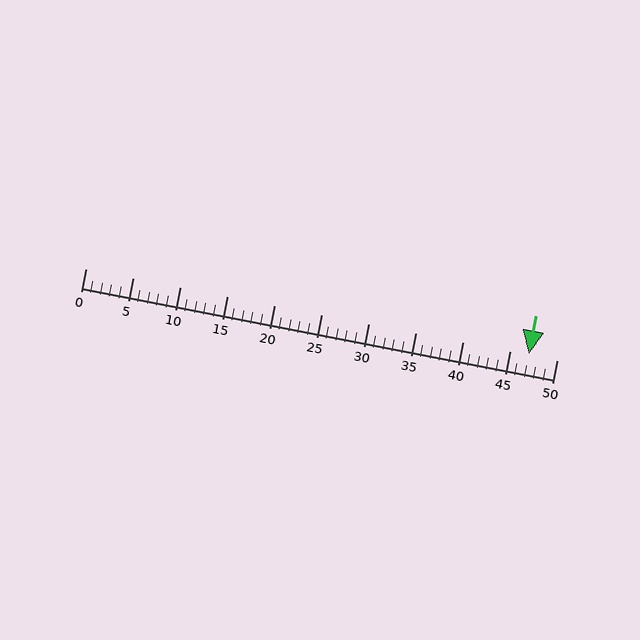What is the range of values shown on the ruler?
The ruler shows values from 0 to 50.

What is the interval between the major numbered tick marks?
The major tick marks are spaced 5 units apart.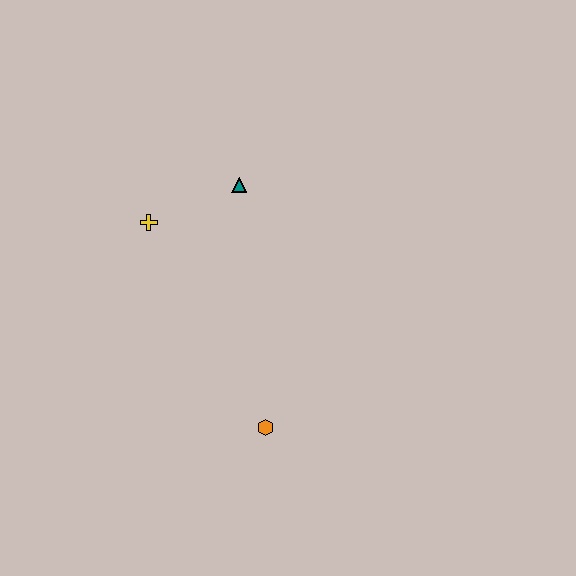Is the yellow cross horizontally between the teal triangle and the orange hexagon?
No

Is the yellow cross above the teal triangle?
No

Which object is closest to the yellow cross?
The teal triangle is closest to the yellow cross.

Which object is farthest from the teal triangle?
The orange hexagon is farthest from the teal triangle.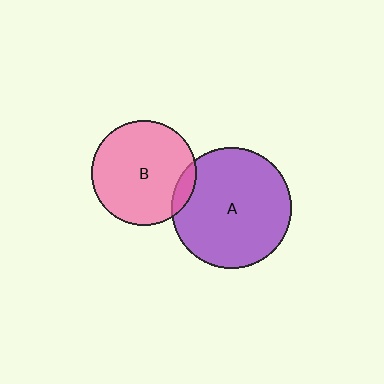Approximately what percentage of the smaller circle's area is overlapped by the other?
Approximately 10%.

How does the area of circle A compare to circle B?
Approximately 1.3 times.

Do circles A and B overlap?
Yes.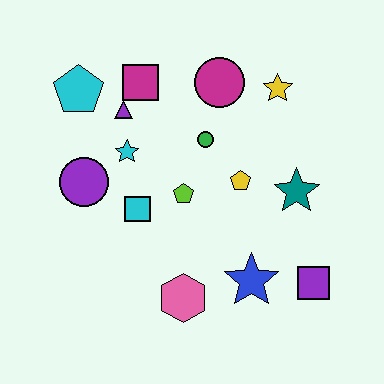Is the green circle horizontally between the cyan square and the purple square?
Yes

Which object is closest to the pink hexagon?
The blue star is closest to the pink hexagon.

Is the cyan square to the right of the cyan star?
Yes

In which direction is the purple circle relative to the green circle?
The purple circle is to the left of the green circle.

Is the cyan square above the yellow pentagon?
No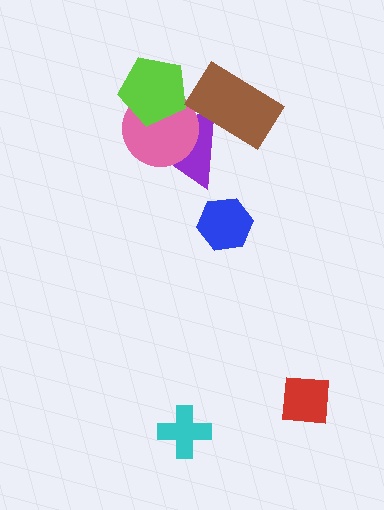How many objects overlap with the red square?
0 objects overlap with the red square.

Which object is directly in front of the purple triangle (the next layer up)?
The pink circle is directly in front of the purple triangle.